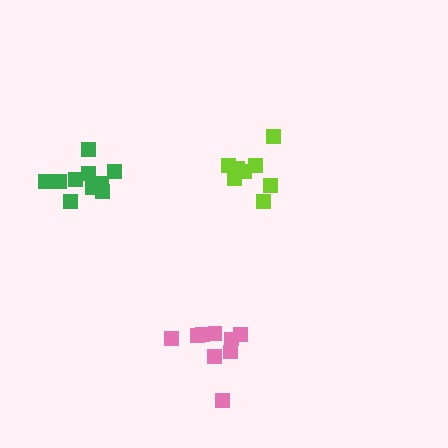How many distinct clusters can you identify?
There are 3 distinct clusters.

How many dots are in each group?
Group 1: 8 dots, Group 2: 11 dots, Group 3: 9 dots (28 total).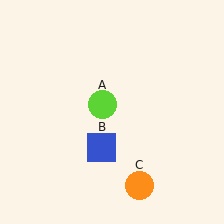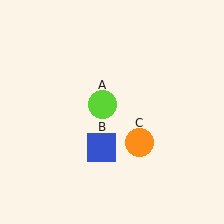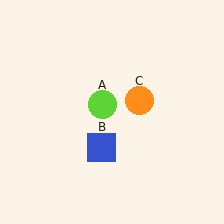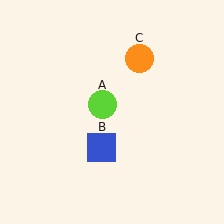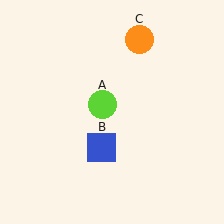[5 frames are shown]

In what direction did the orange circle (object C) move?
The orange circle (object C) moved up.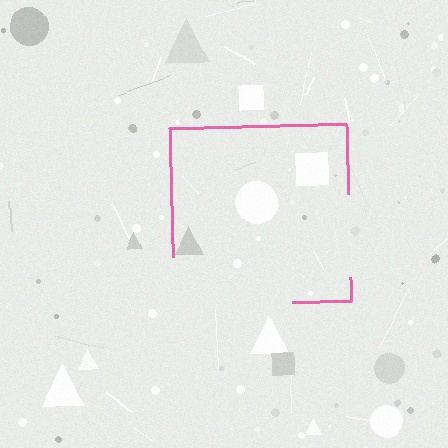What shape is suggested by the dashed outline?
The dashed outline suggests a square.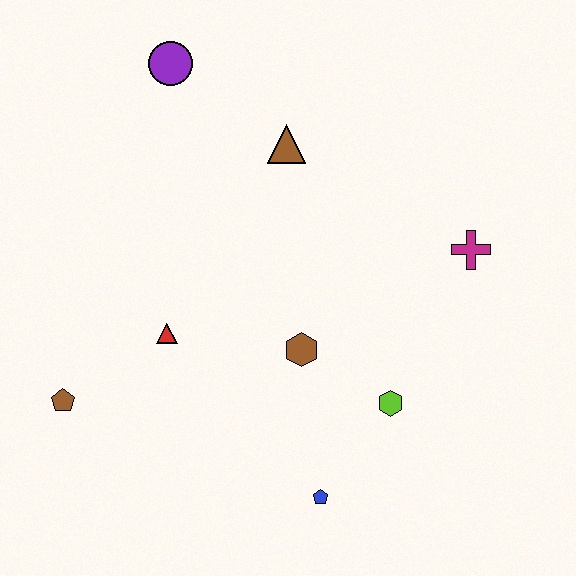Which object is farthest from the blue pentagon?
The purple circle is farthest from the blue pentagon.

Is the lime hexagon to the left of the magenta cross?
Yes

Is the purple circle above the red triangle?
Yes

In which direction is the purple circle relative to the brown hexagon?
The purple circle is above the brown hexagon.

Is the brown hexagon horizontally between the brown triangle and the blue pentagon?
Yes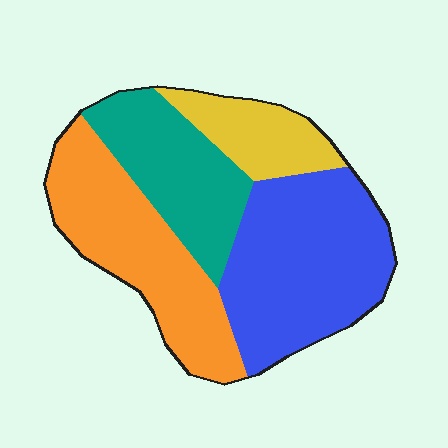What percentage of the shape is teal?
Teal covers about 20% of the shape.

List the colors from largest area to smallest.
From largest to smallest: blue, orange, teal, yellow.